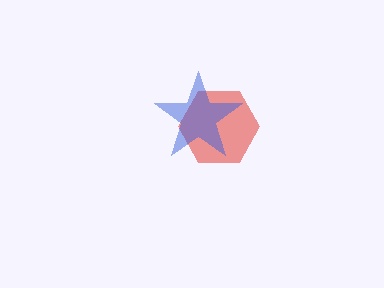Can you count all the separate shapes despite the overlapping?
Yes, there are 2 separate shapes.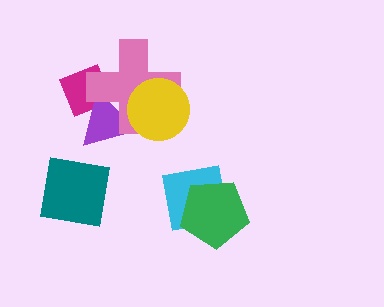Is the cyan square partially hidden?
Yes, it is partially covered by another shape.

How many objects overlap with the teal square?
0 objects overlap with the teal square.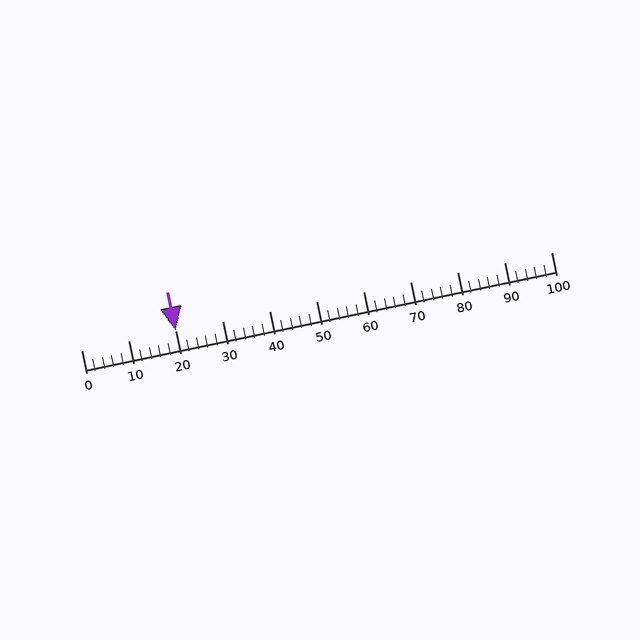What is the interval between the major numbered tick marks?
The major tick marks are spaced 10 units apart.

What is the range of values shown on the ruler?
The ruler shows values from 0 to 100.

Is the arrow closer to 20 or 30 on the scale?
The arrow is closer to 20.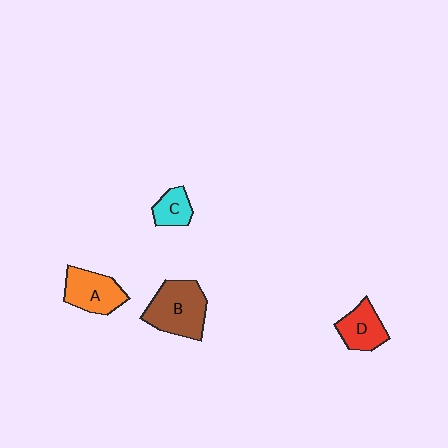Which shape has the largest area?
Shape B (brown).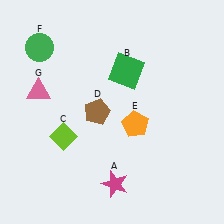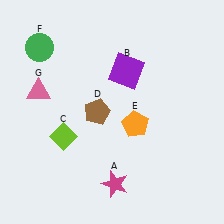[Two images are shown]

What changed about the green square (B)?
In Image 1, B is green. In Image 2, it changed to purple.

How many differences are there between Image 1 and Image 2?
There is 1 difference between the two images.